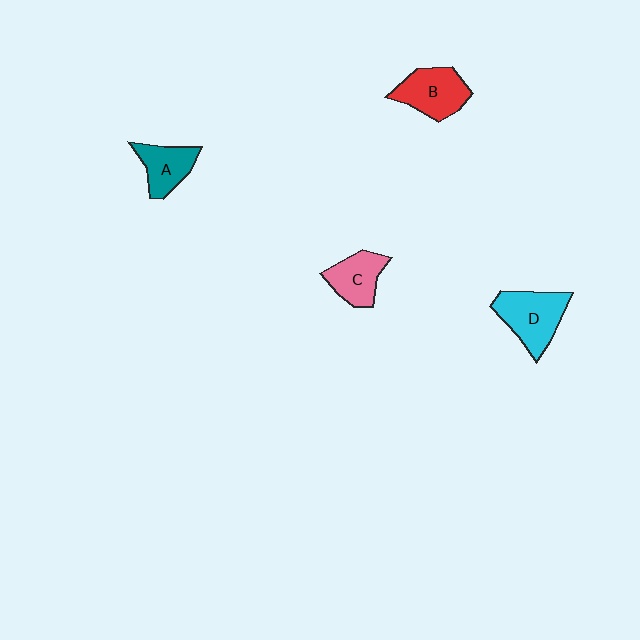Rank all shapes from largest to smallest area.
From largest to smallest: D (cyan), B (red), C (pink), A (teal).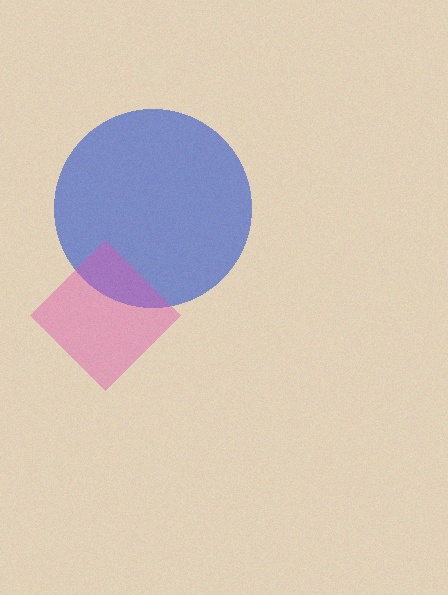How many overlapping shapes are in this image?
There are 2 overlapping shapes in the image.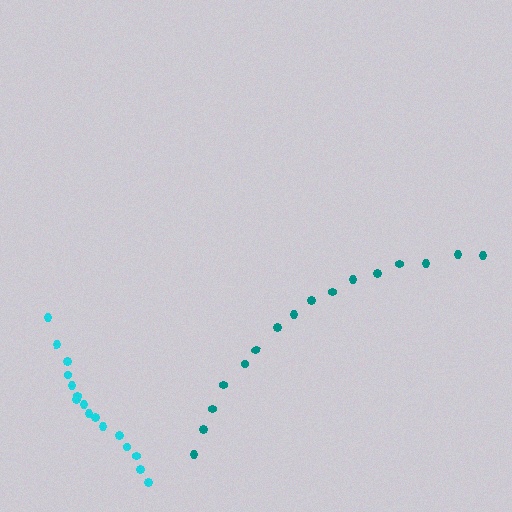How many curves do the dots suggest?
There are 2 distinct paths.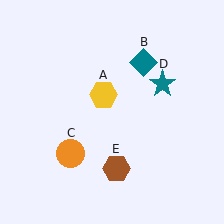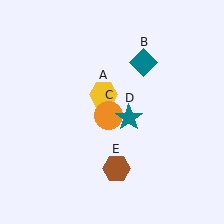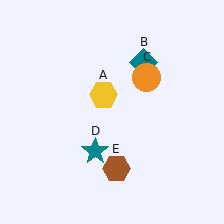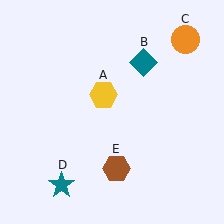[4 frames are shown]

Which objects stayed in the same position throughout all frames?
Yellow hexagon (object A) and teal diamond (object B) and brown hexagon (object E) remained stationary.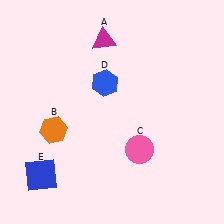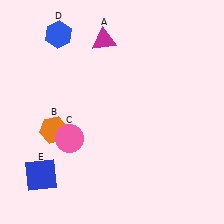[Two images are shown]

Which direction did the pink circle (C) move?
The pink circle (C) moved left.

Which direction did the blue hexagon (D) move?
The blue hexagon (D) moved up.